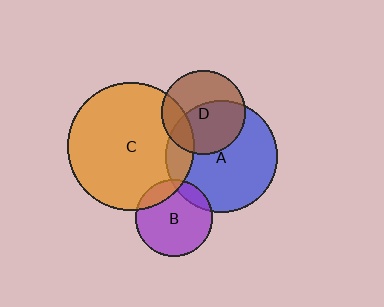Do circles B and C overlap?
Yes.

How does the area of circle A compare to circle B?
Approximately 2.1 times.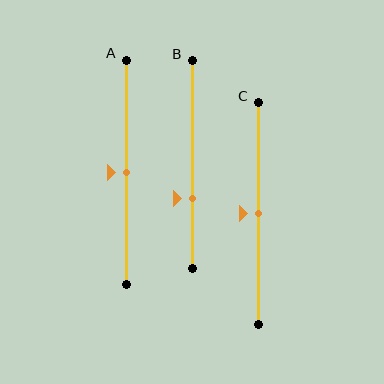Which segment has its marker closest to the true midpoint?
Segment A has its marker closest to the true midpoint.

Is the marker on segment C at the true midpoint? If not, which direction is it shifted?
Yes, the marker on segment C is at the true midpoint.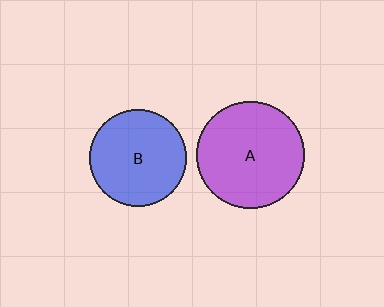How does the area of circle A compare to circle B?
Approximately 1.2 times.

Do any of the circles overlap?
No, none of the circles overlap.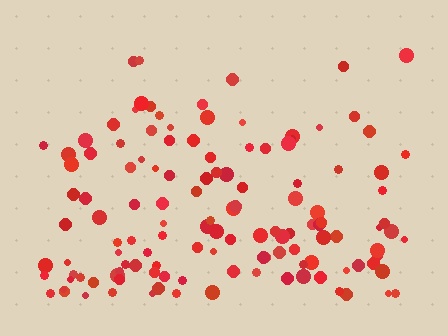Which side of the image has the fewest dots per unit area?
The top.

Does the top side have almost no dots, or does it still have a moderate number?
Still a moderate number, just noticeably fewer than the bottom.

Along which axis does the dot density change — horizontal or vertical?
Vertical.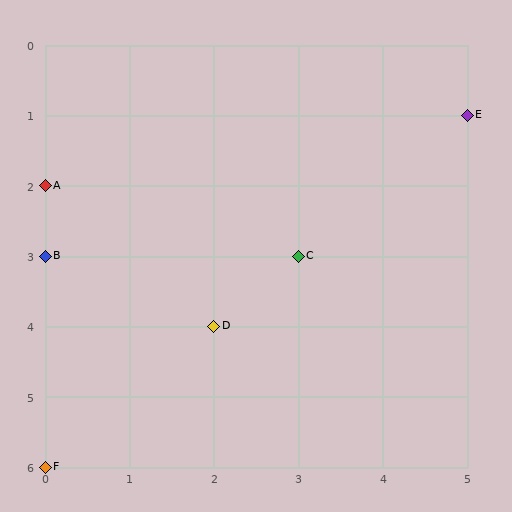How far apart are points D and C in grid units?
Points D and C are 1 column and 1 row apart (about 1.4 grid units diagonally).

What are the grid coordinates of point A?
Point A is at grid coordinates (0, 2).